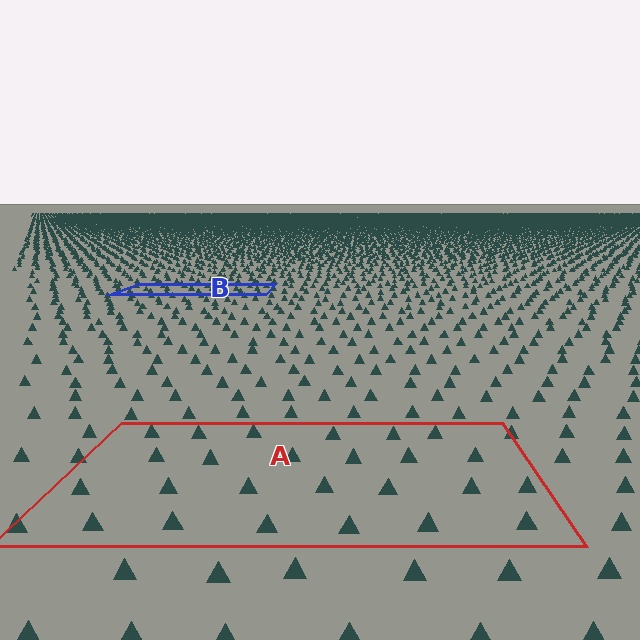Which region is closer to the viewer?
Region A is closer. The texture elements there are larger and more spread out.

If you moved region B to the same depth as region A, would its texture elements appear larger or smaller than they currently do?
They would appear larger. At a closer depth, the same texture elements are projected at a bigger on-screen size.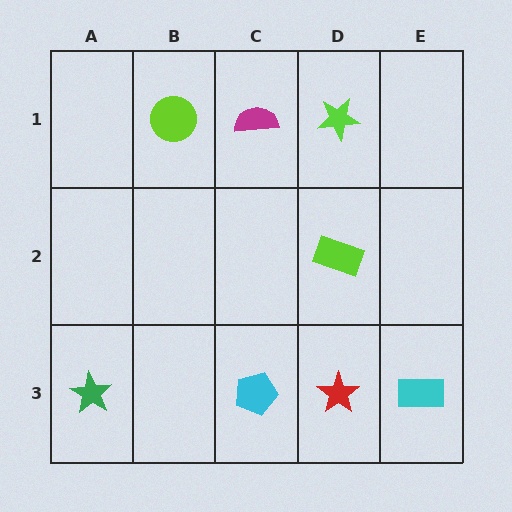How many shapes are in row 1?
3 shapes.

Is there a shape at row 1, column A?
No, that cell is empty.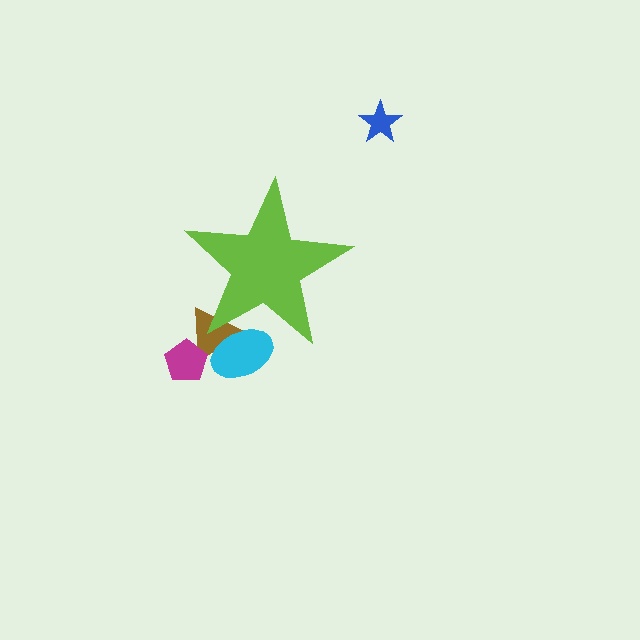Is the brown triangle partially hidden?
Yes, the brown triangle is partially hidden behind the lime star.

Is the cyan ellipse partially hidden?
Yes, the cyan ellipse is partially hidden behind the lime star.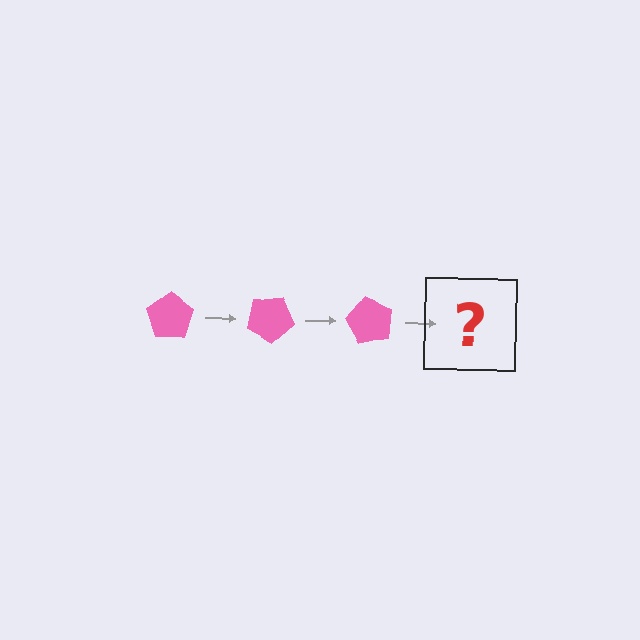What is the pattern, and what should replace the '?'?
The pattern is that the pentagon rotates 30 degrees each step. The '?' should be a pink pentagon rotated 90 degrees.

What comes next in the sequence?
The next element should be a pink pentagon rotated 90 degrees.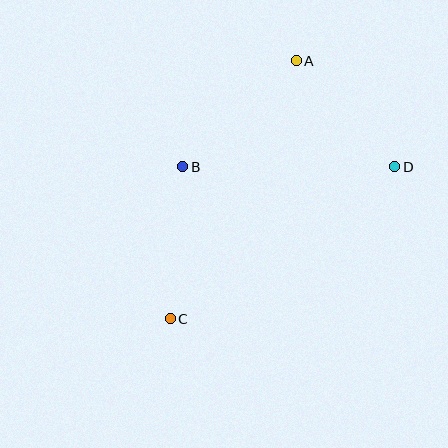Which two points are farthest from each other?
Points A and C are farthest from each other.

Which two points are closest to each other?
Points A and D are closest to each other.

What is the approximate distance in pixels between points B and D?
The distance between B and D is approximately 212 pixels.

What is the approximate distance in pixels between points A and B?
The distance between A and B is approximately 155 pixels.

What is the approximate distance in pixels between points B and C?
The distance between B and C is approximately 153 pixels.